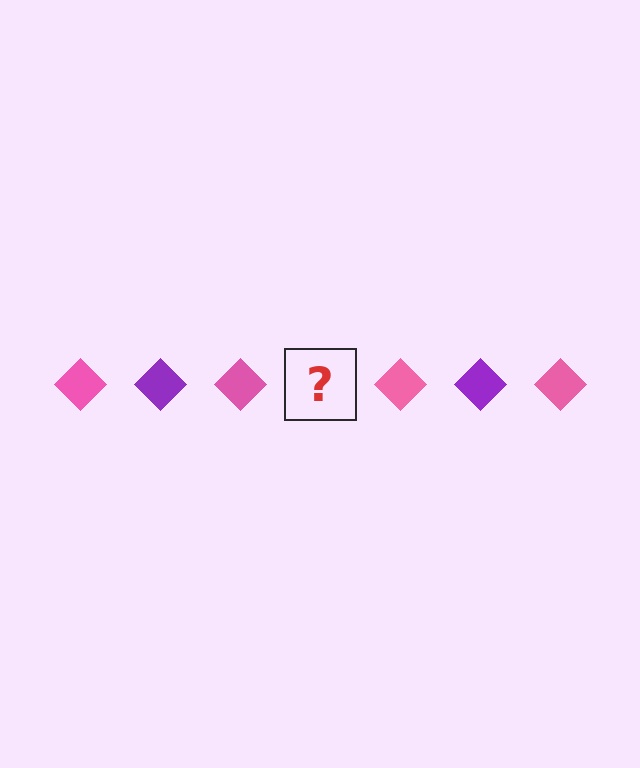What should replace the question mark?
The question mark should be replaced with a purple diamond.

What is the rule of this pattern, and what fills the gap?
The rule is that the pattern cycles through pink, purple diamonds. The gap should be filled with a purple diamond.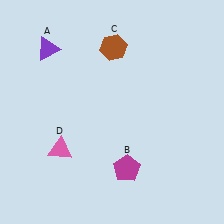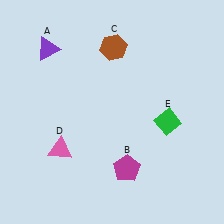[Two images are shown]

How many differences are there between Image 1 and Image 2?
There is 1 difference between the two images.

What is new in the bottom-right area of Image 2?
A green diamond (E) was added in the bottom-right area of Image 2.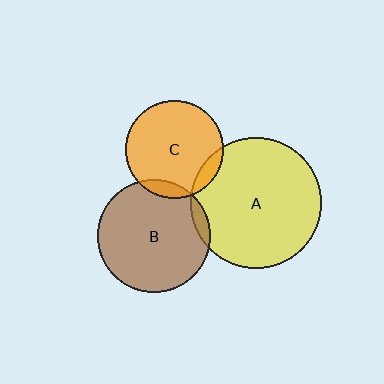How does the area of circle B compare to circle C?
Approximately 1.3 times.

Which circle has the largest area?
Circle A (yellow).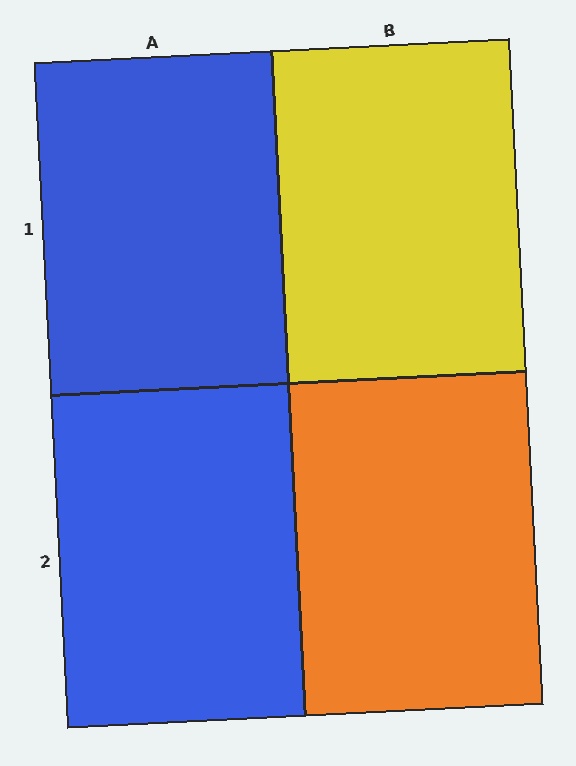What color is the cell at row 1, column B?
Yellow.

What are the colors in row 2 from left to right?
Blue, orange.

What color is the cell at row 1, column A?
Blue.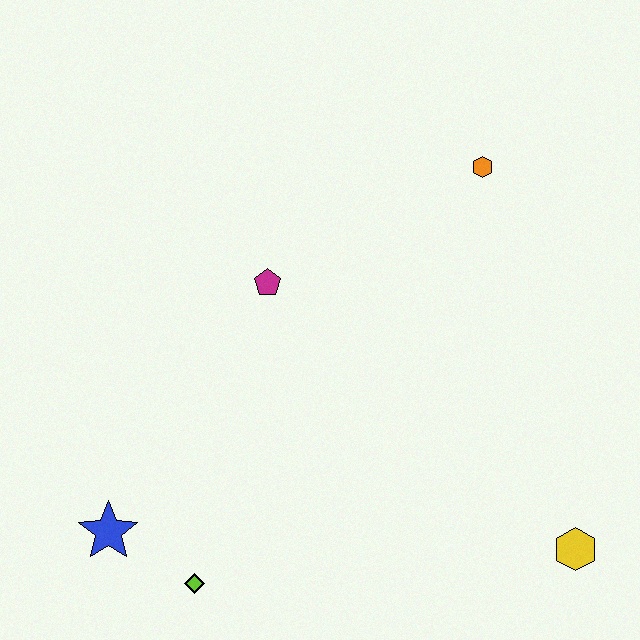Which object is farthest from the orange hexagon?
The blue star is farthest from the orange hexagon.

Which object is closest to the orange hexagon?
The magenta pentagon is closest to the orange hexagon.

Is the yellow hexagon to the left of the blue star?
No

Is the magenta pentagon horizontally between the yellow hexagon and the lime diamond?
Yes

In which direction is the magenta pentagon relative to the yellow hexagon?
The magenta pentagon is to the left of the yellow hexagon.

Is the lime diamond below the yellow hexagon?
Yes